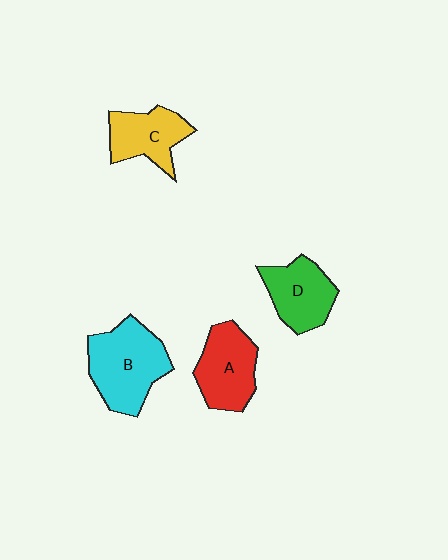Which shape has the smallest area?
Shape C (yellow).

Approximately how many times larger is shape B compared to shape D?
Approximately 1.4 times.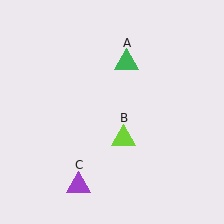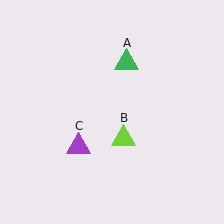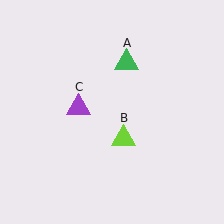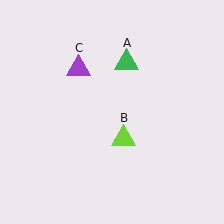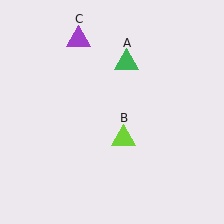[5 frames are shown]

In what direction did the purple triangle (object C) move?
The purple triangle (object C) moved up.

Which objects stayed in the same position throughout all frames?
Green triangle (object A) and lime triangle (object B) remained stationary.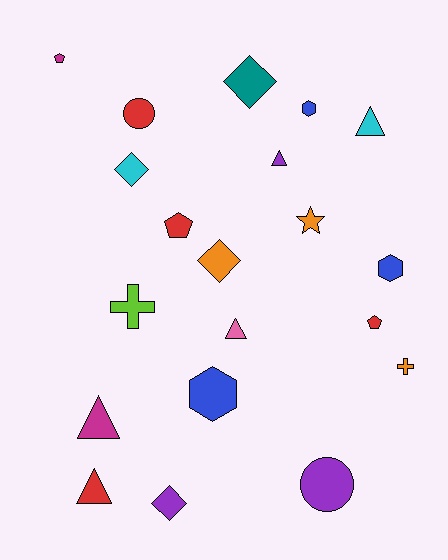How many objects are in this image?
There are 20 objects.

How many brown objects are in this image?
There are no brown objects.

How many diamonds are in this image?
There are 4 diamonds.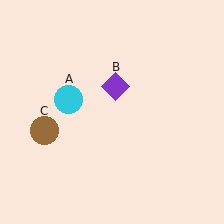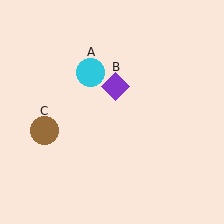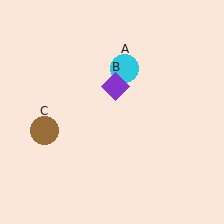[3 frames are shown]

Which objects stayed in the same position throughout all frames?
Purple diamond (object B) and brown circle (object C) remained stationary.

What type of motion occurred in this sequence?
The cyan circle (object A) rotated clockwise around the center of the scene.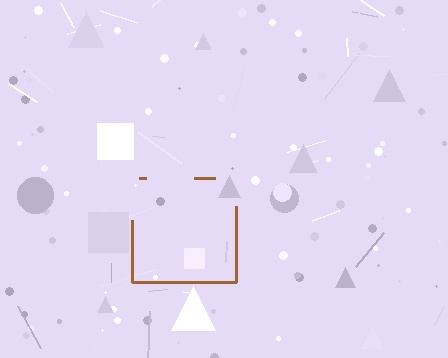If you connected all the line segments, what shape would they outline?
They would outline a square.